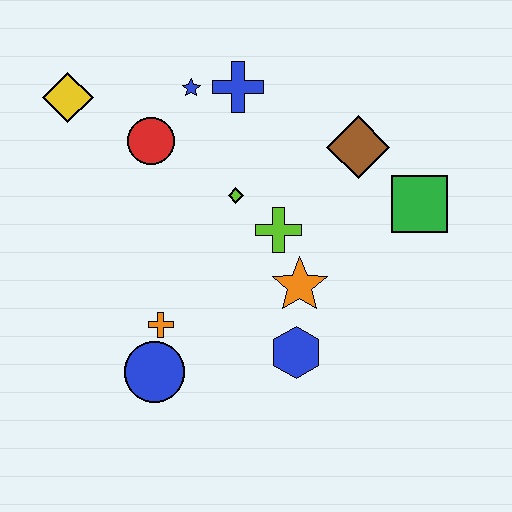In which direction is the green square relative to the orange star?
The green square is to the right of the orange star.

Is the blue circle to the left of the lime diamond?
Yes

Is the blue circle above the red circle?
No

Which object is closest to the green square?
The brown diamond is closest to the green square.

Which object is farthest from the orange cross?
The green square is farthest from the orange cross.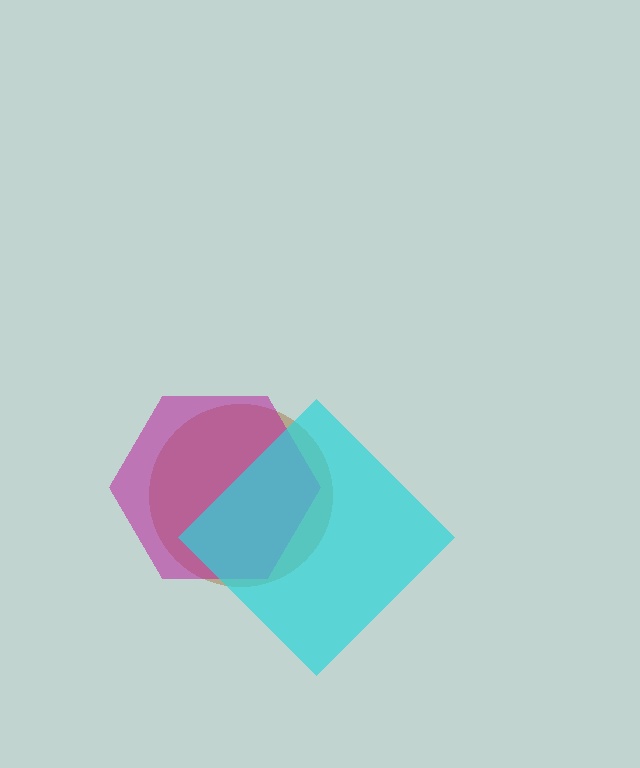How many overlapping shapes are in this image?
There are 3 overlapping shapes in the image.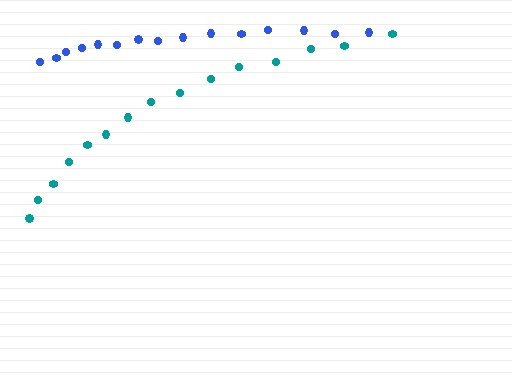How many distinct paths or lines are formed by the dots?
There are 2 distinct paths.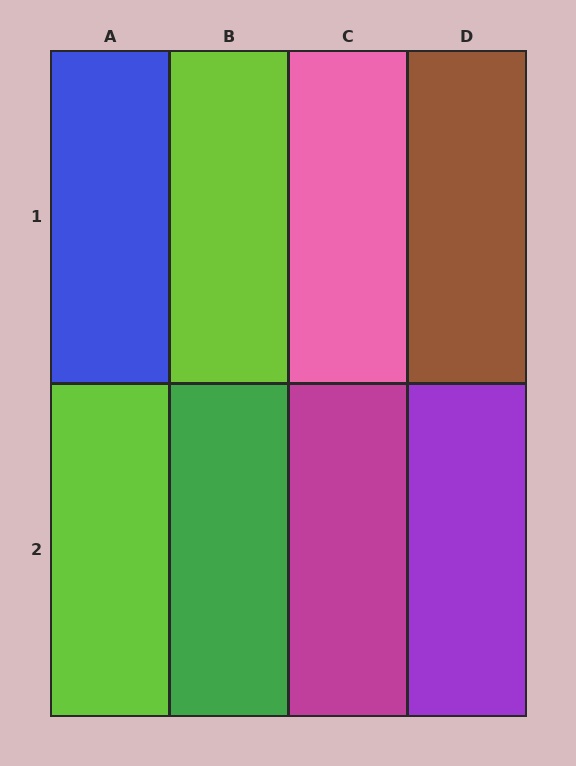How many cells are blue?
1 cell is blue.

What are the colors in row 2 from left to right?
Lime, green, magenta, purple.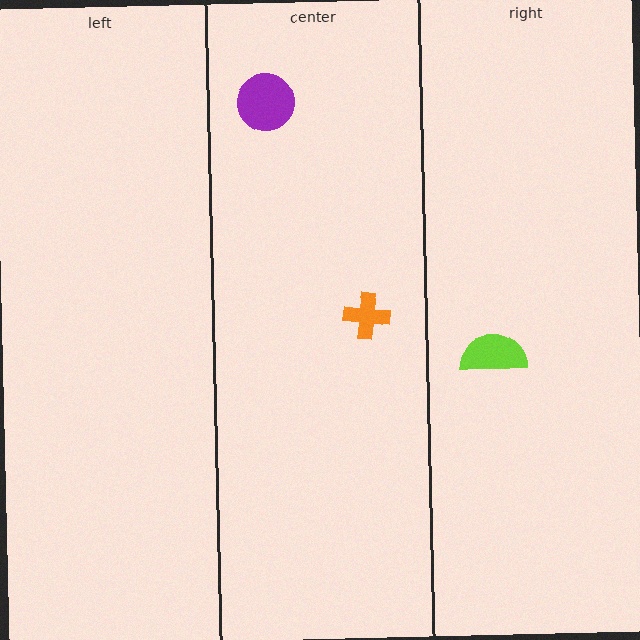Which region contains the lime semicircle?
The right region.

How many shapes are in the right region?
1.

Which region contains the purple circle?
The center region.